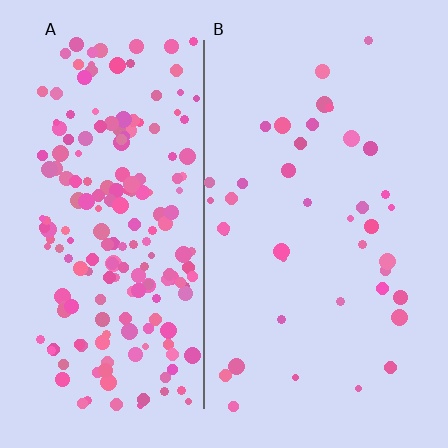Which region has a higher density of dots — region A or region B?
A (the left).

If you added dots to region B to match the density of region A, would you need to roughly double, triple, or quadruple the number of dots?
Approximately quadruple.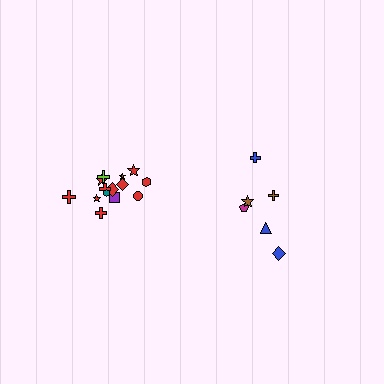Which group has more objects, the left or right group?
The left group.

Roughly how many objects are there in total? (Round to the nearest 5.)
Roughly 20 objects in total.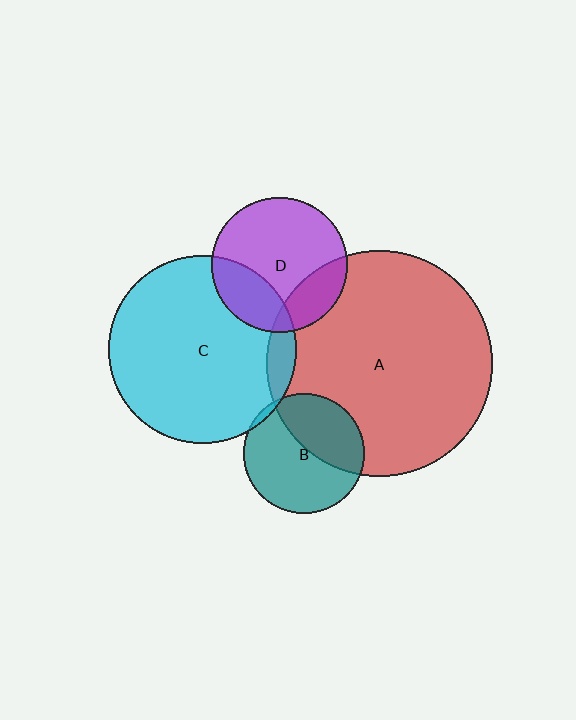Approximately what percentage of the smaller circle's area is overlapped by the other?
Approximately 20%.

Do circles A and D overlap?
Yes.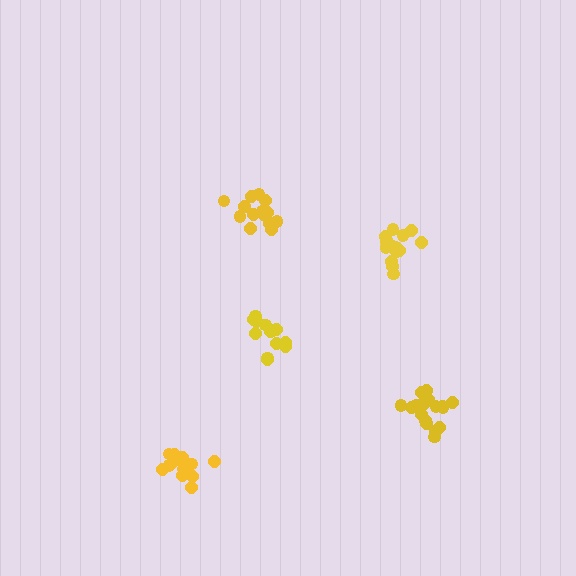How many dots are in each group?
Group 1: 15 dots, Group 2: 14 dots, Group 3: 13 dots, Group 4: 18 dots, Group 5: 15 dots (75 total).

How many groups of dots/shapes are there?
There are 5 groups.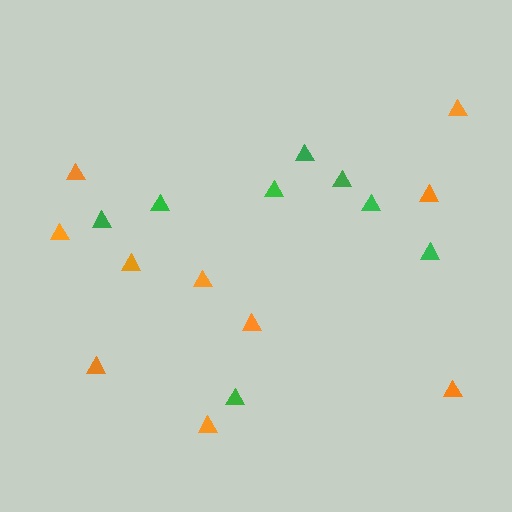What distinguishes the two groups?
There are 2 groups: one group of orange triangles (10) and one group of green triangles (8).